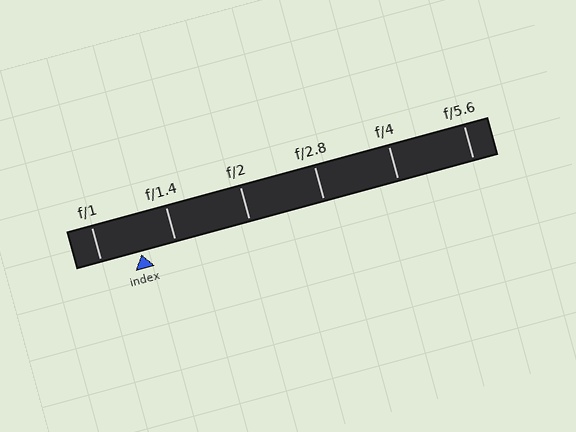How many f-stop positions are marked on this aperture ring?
There are 6 f-stop positions marked.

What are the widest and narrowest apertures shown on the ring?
The widest aperture shown is f/1 and the narrowest is f/5.6.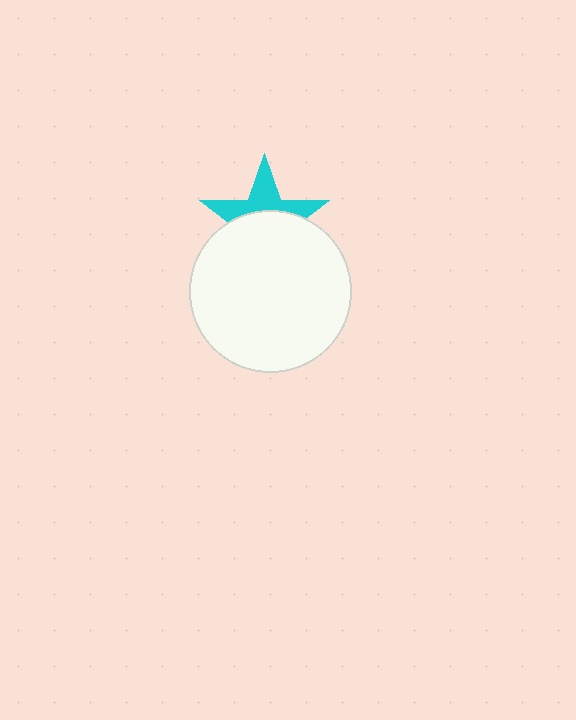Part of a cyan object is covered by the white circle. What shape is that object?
It is a star.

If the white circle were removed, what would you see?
You would see the complete cyan star.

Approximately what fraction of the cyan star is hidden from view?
Roughly 57% of the cyan star is hidden behind the white circle.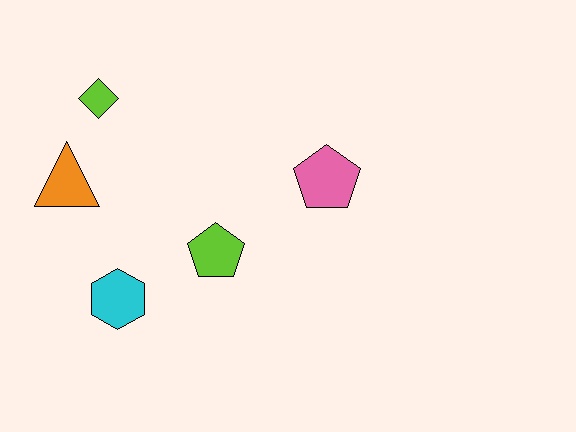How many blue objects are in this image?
There are no blue objects.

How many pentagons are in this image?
There are 2 pentagons.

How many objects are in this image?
There are 5 objects.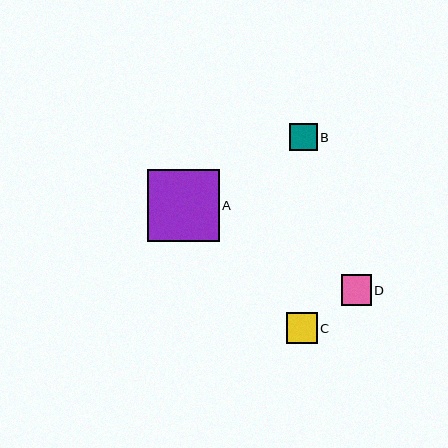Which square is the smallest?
Square B is the smallest with a size of approximately 28 pixels.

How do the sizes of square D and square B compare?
Square D and square B are approximately the same size.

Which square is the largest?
Square A is the largest with a size of approximately 72 pixels.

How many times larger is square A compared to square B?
Square A is approximately 2.6 times the size of square B.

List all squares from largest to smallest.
From largest to smallest: A, C, D, B.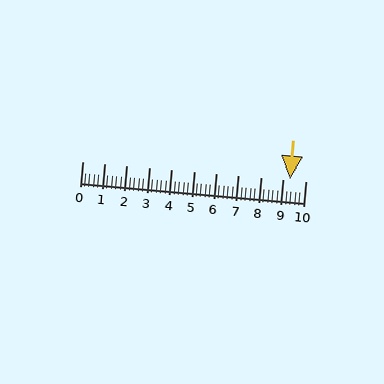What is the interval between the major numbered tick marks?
The major tick marks are spaced 1 units apart.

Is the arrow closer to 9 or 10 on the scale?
The arrow is closer to 9.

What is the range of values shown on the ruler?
The ruler shows values from 0 to 10.